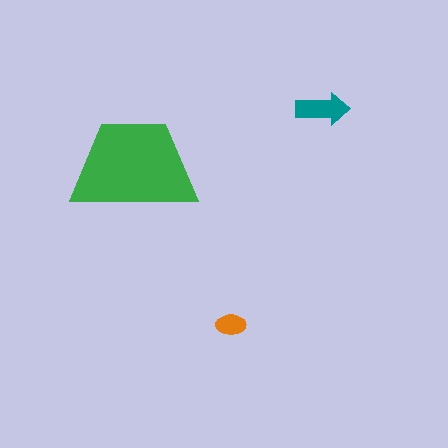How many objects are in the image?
There are 3 objects in the image.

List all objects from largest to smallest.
The green trapezoid, the teal arrow, the orange ellipse.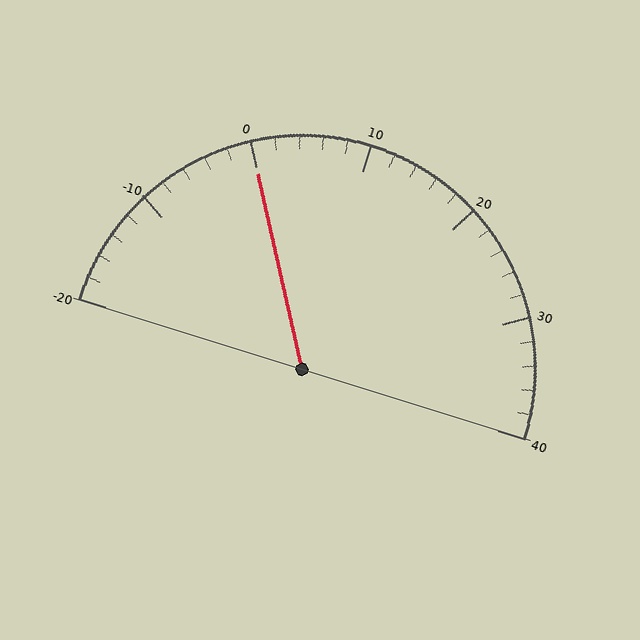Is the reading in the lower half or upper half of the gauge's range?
The reading is in the lower half of the range (-20 to 40).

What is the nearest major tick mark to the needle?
The nearest major tick mark is 0.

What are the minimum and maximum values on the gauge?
The gauge ranges from -20 to 40.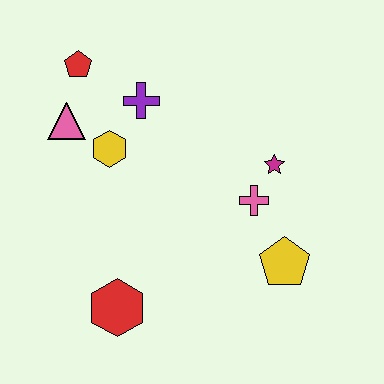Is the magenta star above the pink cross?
Yes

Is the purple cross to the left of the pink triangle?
No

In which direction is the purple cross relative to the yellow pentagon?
The purple cross is above the yellow pentagon.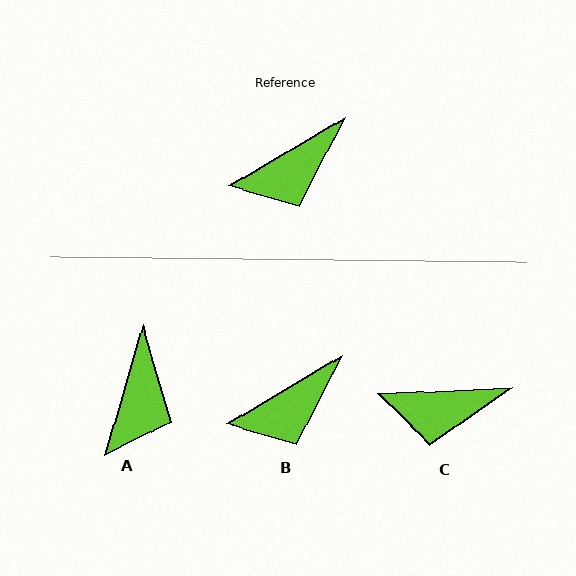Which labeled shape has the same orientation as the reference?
B.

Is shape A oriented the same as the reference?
No, it is off by about 43 degrees.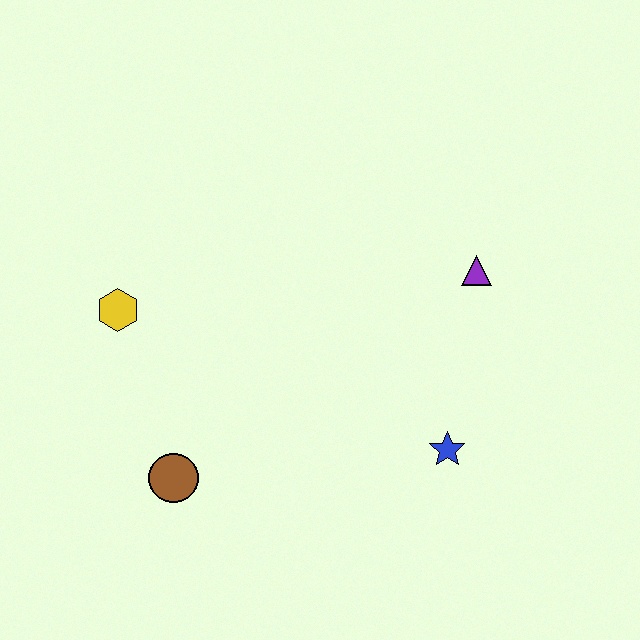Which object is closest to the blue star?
The purple triangle is closest to the blue star.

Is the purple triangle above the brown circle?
Yes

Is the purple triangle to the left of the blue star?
No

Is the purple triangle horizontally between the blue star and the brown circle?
No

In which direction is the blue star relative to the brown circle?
The blue star is to the right of the brown circle.